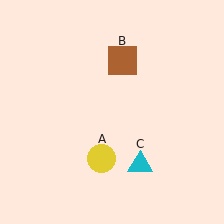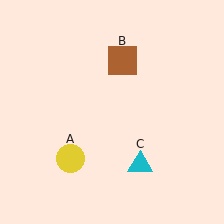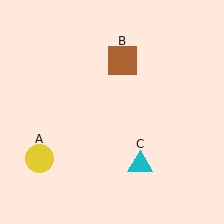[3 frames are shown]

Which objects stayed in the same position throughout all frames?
Brown square (object B) and cyan triangle (object C) remained stationary.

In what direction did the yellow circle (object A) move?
The yellow circle (object A) moved left.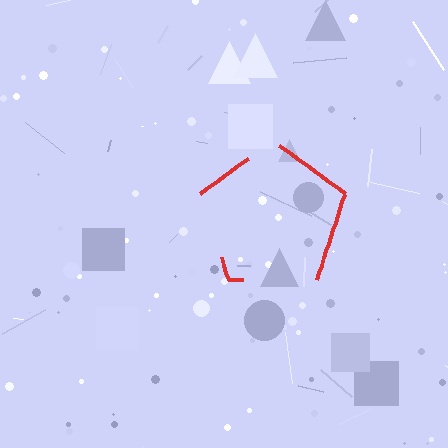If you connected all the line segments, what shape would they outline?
They would outline a pentagon.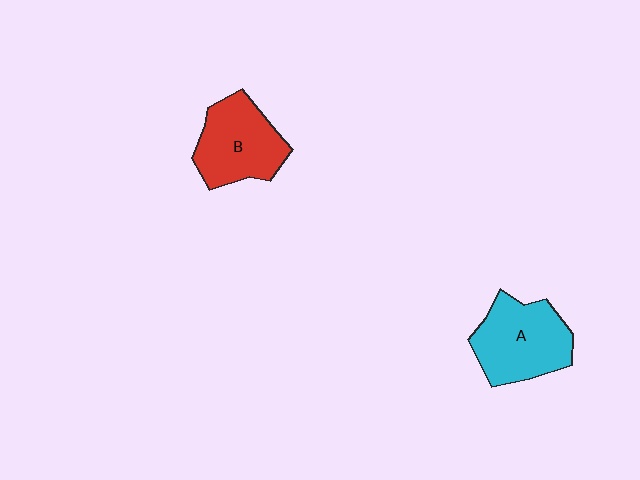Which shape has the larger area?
Shape A (cyan).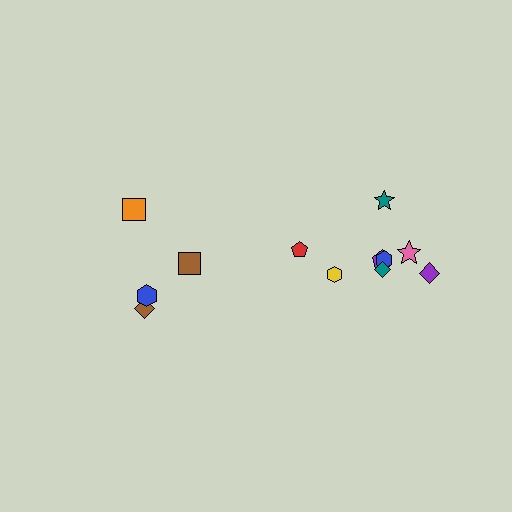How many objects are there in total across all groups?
There are 12 objects.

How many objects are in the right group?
There are 8 objects.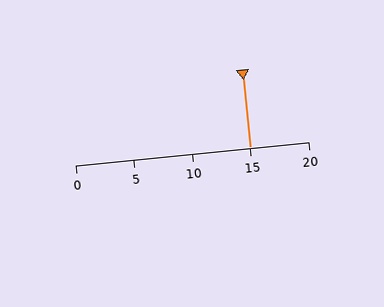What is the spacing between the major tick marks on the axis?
The major ticks are spaced 5 apart.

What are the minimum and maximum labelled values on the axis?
The axis runs from 0 to 20.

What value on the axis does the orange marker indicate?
The marker indicates approximately 15.